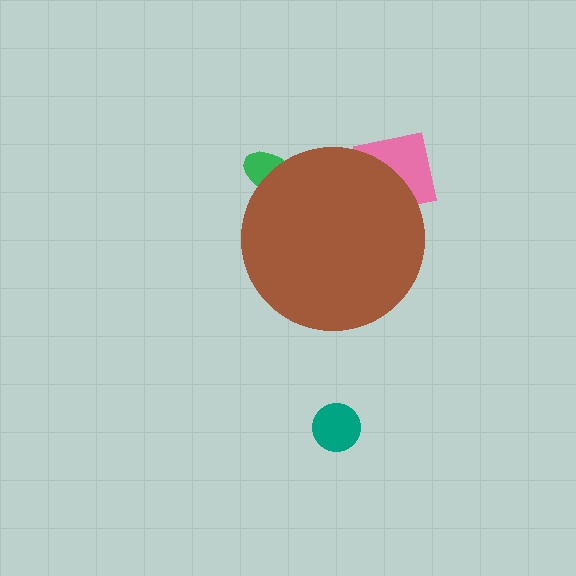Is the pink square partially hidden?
Yes, the pink square is partially hidden behind the brown circle.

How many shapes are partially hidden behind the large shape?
2 shapes are partially hidden.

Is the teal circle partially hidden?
No, the teal circle is fully visible.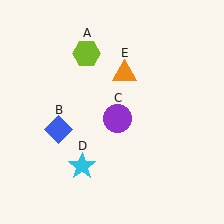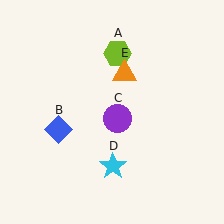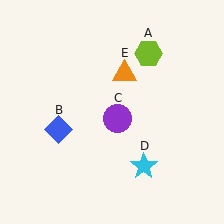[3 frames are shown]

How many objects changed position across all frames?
2 objects changed position: lime hexagon (object A), cyan star (object D).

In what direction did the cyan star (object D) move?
The cyan star (object D) moved right.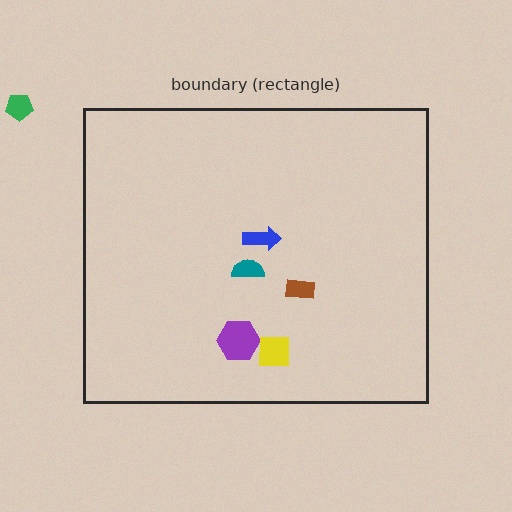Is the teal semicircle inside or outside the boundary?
Inside.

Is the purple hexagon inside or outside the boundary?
Inside.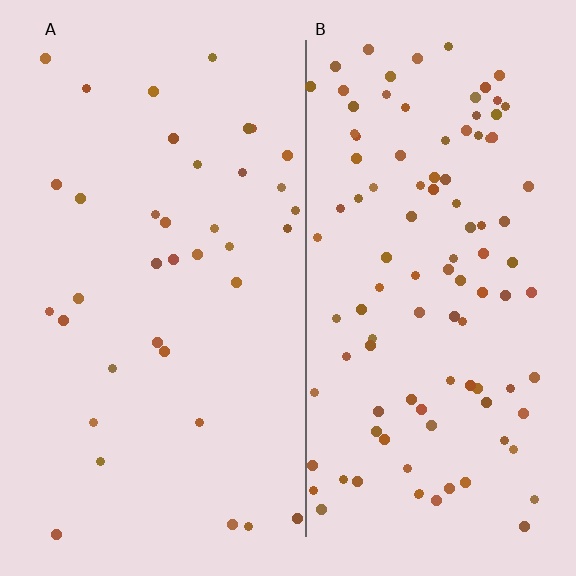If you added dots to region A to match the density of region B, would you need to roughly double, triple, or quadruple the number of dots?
Approximately triple.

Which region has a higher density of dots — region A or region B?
B (the right).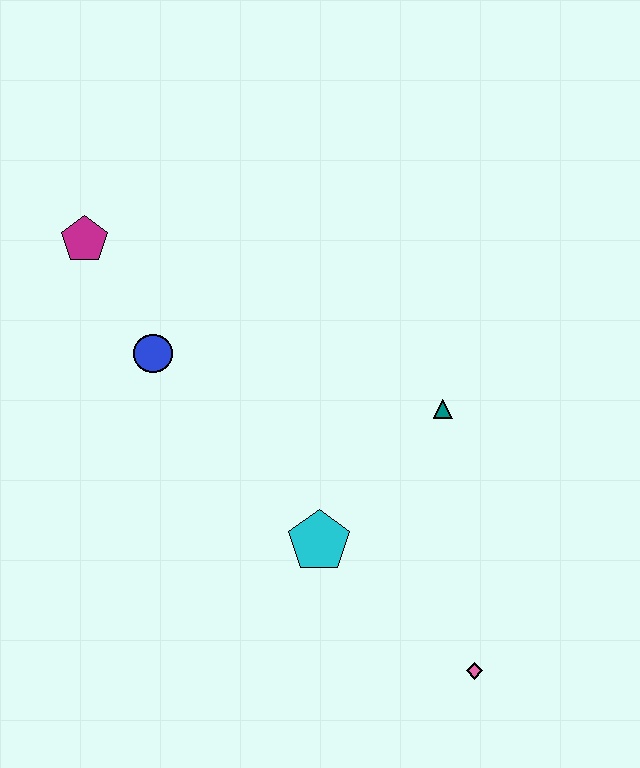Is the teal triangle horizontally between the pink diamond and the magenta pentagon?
Yes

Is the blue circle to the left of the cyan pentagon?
Yes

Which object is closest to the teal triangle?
The cyan pentagon is closest to the teal triangle.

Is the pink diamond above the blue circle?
No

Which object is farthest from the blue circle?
The pink diamond is farthest from the blue circle.